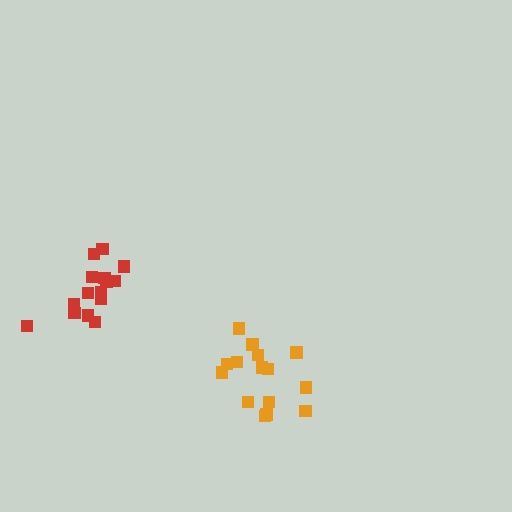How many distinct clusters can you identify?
There are 2 distinct clusters.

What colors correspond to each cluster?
The clusters are colored: orange, red.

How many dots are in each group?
Group 1: 15 dots, Group 2: 15 dots (30 total).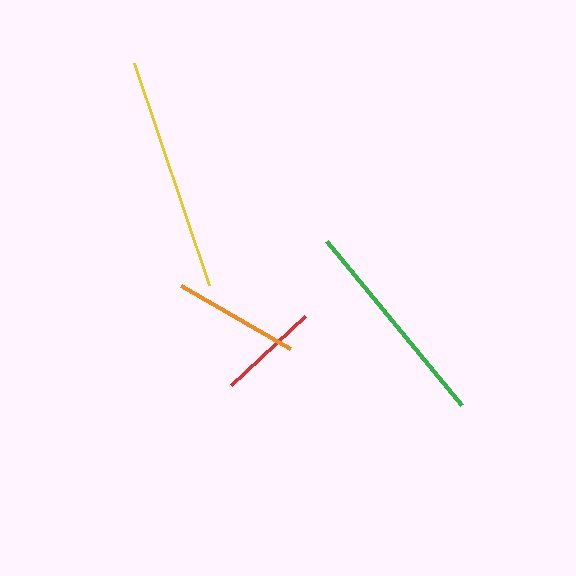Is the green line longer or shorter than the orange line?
The green line is longer than the orange line.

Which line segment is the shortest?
The red line is the shortest at approximately 102 pixels.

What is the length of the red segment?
The red segment is approximately 102 pixels long.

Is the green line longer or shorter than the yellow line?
The yellow line is longer than the green line.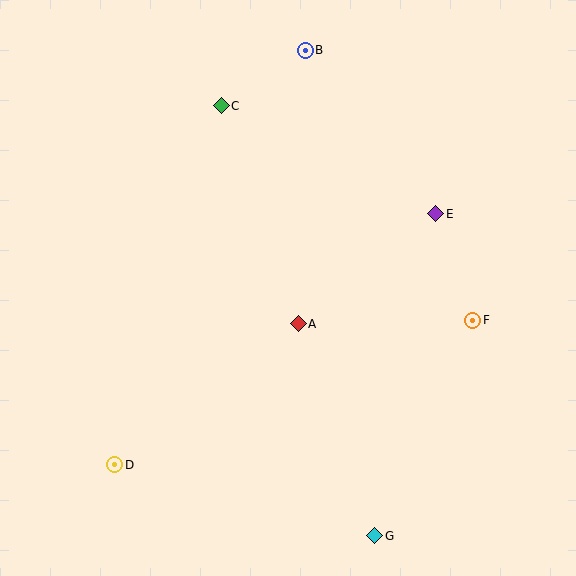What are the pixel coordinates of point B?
Point B is at (305, 50).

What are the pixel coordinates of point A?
Point A is at (298, 324).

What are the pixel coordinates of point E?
Point E is at (436, 214).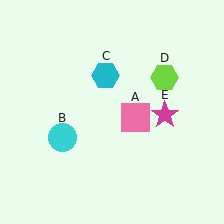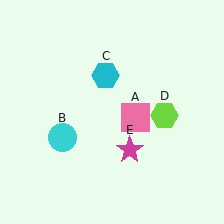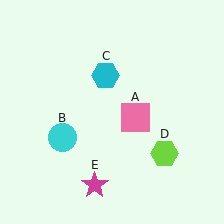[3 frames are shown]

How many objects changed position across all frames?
2 objects changed position: lime hexagon (object D), magenta star (object E).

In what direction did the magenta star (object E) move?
The magenta star (object E) moved down and to the left.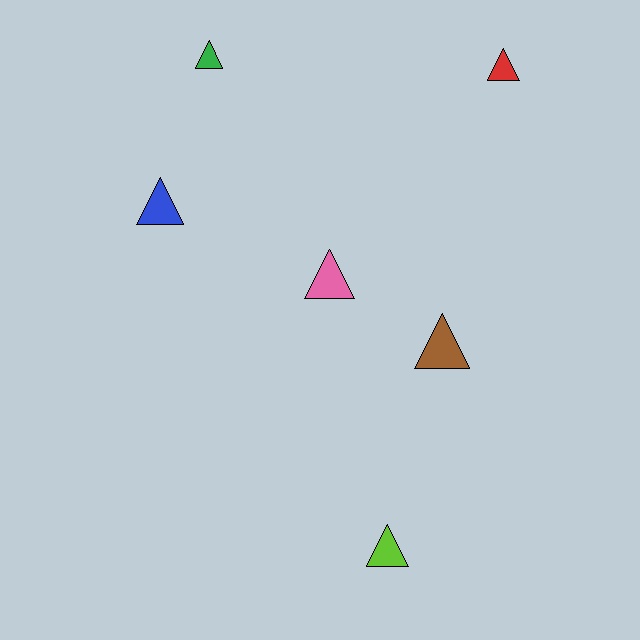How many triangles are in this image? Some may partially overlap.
There are 6 triangles.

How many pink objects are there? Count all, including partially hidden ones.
There is 1 pink object.